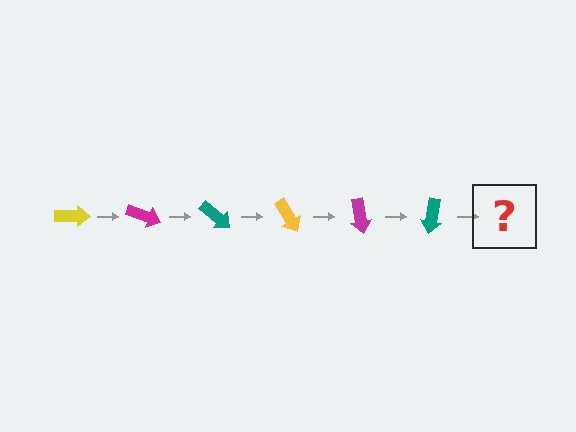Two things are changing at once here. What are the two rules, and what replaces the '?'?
The two rules are that it rotates 20 degrees each step and the color cycles through yellow, magenta, and teal. The '?' should be a yellow arrow, rotated 120 degrees from the start.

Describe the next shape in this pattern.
It should be a yellow arrow, rotated 120 degrees from the start.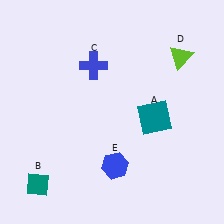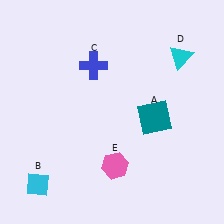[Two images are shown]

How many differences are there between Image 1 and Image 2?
There are 3 differences between the two images.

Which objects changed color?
B changed from teal to cyan. D changed from lime to cyan. E changed from blue to pink.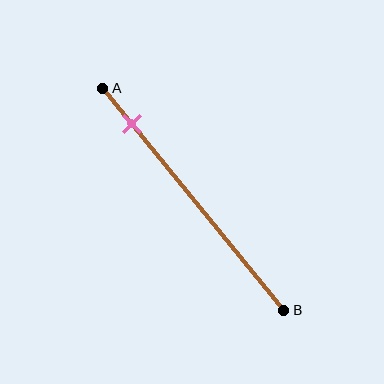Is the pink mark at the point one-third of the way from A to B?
No, the mark is at about 15% from A, not at the 33% one-third point.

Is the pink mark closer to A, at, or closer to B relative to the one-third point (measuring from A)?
The pink mark is closer to point A than the one-third point of segment AB.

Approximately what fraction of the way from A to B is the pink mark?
The pink mark is approximately 15% of the way from A to B.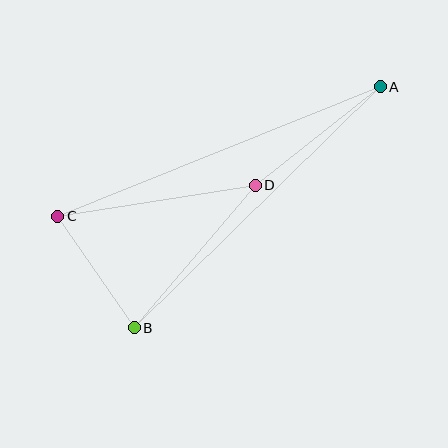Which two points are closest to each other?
Points B and C are closest to each other.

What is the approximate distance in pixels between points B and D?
The distance between B and D is approximately 187 pixels.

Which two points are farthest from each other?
Points A and C are farthest from each other.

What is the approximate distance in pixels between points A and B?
The distance between A and B is approximately 344 pixels.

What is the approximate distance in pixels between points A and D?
The distance between A and D is approximately 159 pixels.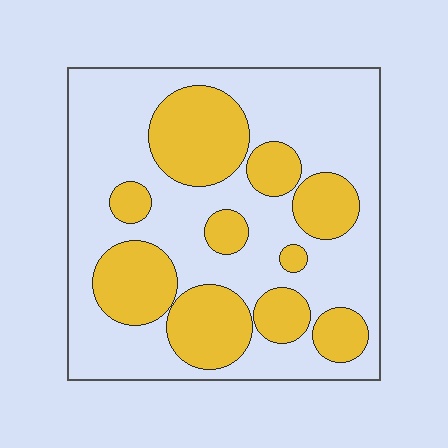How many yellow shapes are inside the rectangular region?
10.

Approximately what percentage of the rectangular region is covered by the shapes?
Approximately 35%.